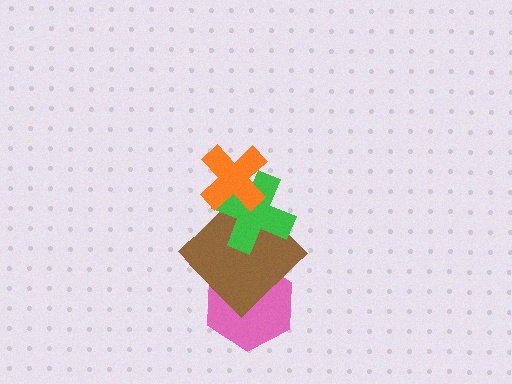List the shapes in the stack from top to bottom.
From top to bottom: the orange cross, the green cross, the brown diamond, the pink hexagon.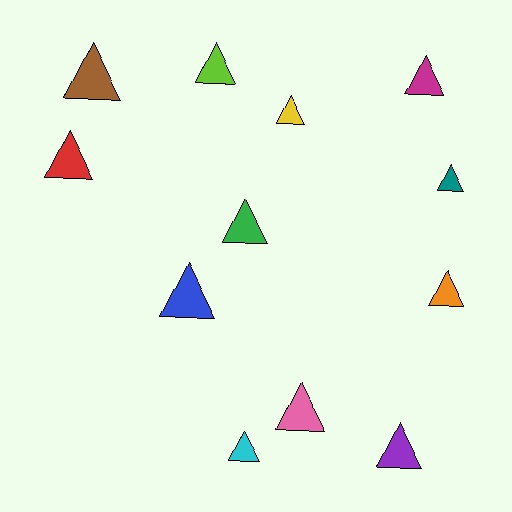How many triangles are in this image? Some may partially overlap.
There are 12 triangles.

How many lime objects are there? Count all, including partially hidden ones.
There is 1 lime object.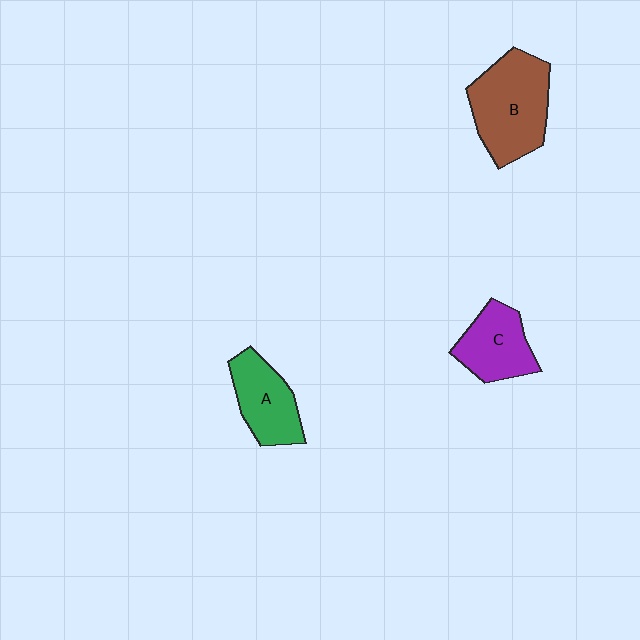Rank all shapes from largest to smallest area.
From largest to smallest: B (brown), A (green), C (purple).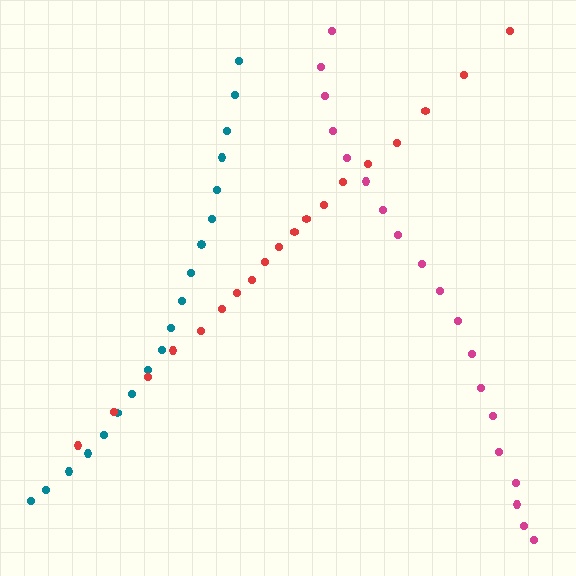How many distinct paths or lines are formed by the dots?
There are 3 distinct paths.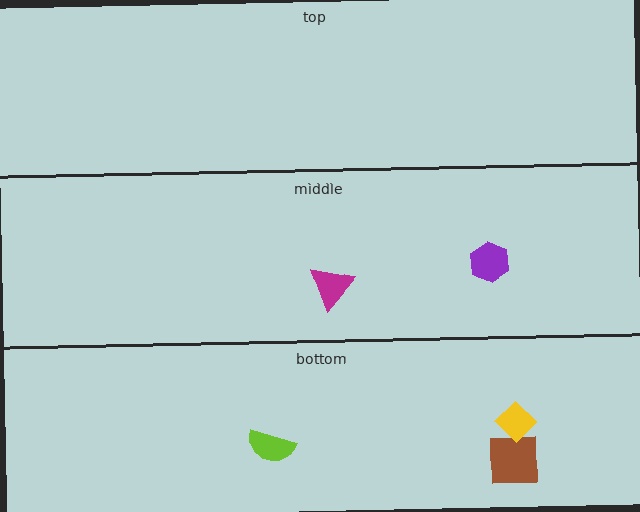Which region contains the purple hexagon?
The middle region.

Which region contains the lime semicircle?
The bottom region.